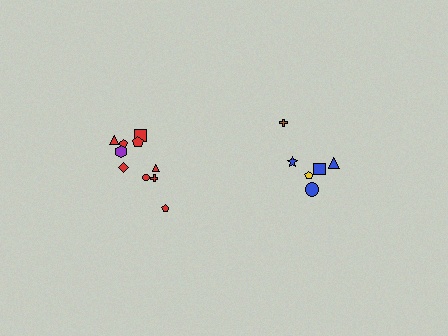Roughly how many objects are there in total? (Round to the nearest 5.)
Roughly 15 objects in total.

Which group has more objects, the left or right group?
The left group.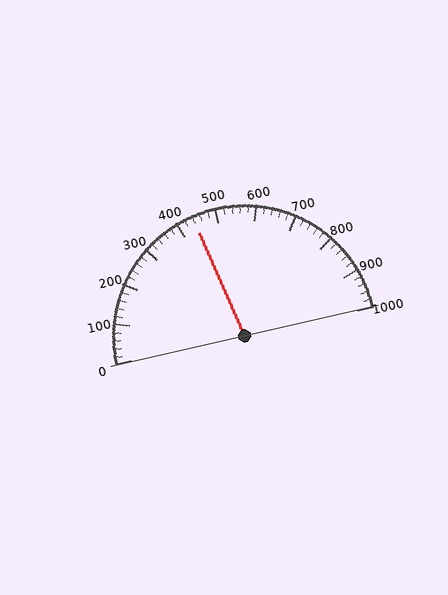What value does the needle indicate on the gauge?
The needle indicates approximately 440.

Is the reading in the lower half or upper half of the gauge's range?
The reading is in the lower half of the range (0 to 1000).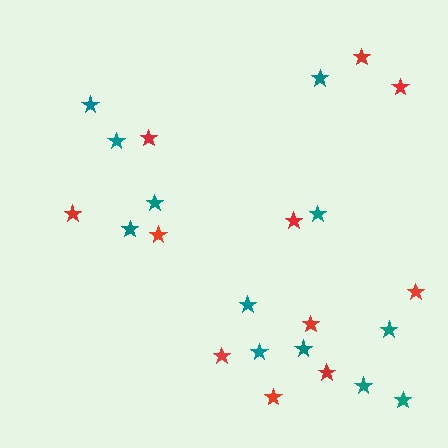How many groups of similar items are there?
There are 2 groups: one group of teal stars (12) and one group of red stars (11).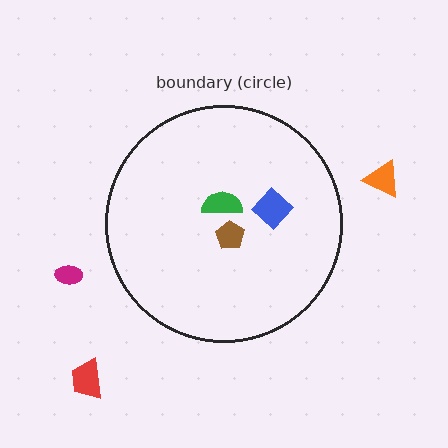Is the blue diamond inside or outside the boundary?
Inside.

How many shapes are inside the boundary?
3 inside, 3 outside.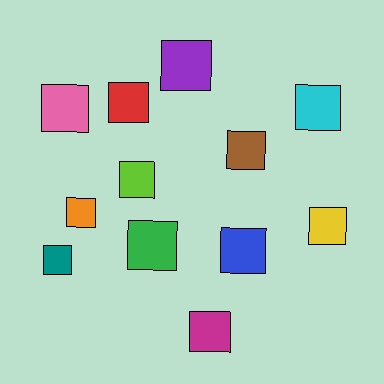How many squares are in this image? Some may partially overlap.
There are 12 squares.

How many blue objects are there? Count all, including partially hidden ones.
There is 1 blue object.